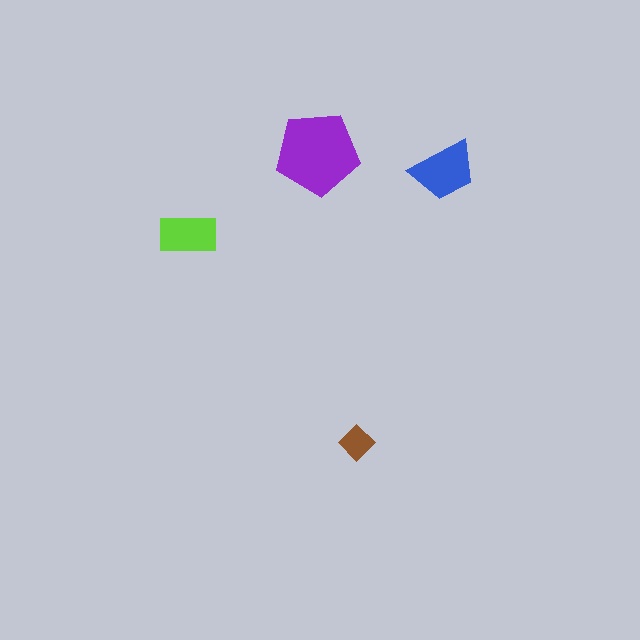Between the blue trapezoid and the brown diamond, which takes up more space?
The blue trapezoid.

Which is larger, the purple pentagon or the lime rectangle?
The purple pentagon.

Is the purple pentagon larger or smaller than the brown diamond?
Larger.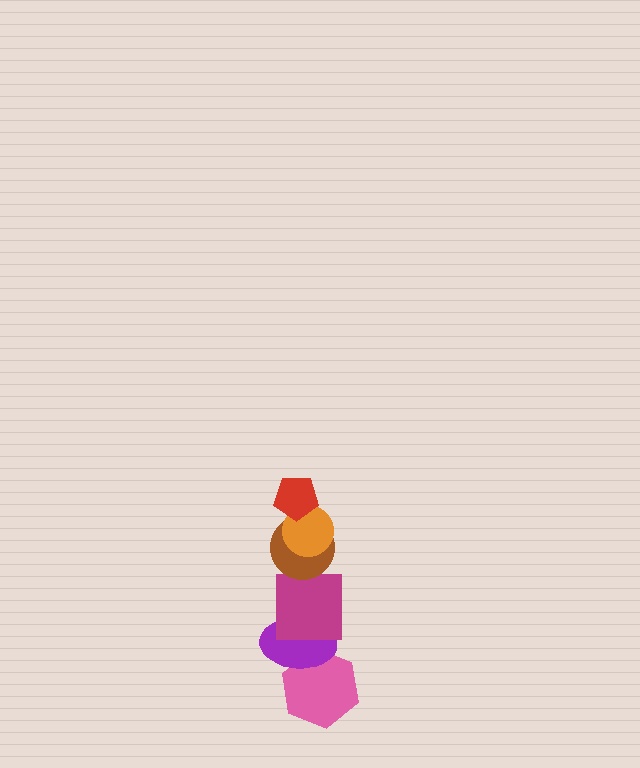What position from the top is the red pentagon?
The red pentagon is 1st from the top.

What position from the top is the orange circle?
The orange circle is 2nd from the top.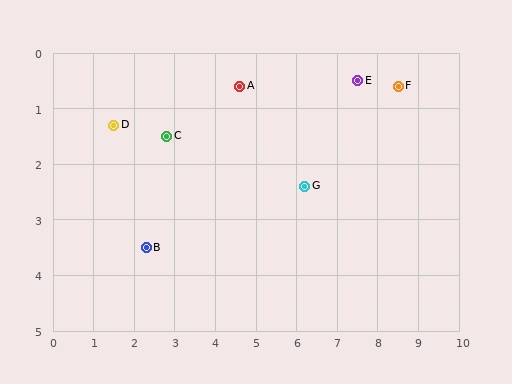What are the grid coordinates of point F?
Point F is at approximately (8.5, 0.6).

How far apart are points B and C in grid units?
Points B and C are about 2.1 grid units apart.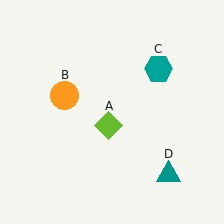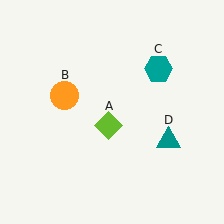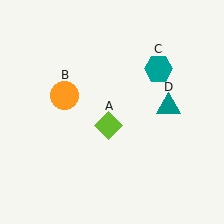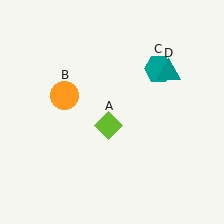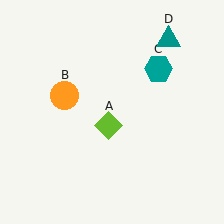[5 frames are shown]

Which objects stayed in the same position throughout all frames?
Lime diamond (object A) and orange circle (object B) and teal hexagon (object C) remained stationary.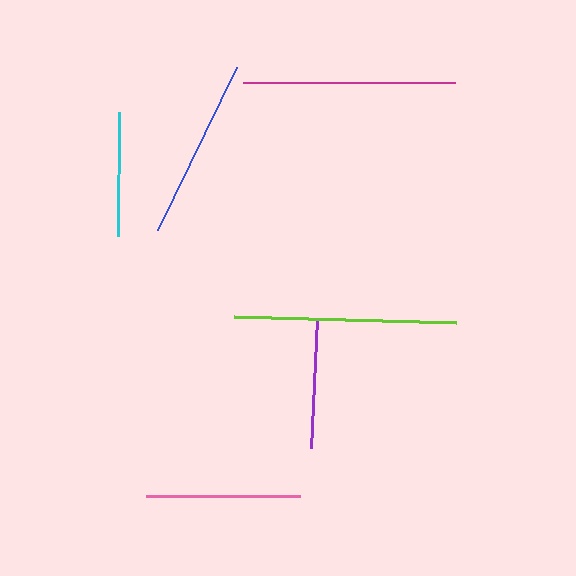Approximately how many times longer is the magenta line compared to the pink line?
The magenta line is approximately 1.4 times the length of the pink line.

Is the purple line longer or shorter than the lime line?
The lime line is longer than the purple line.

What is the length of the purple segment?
The purple segment is approximately 129 pixels long.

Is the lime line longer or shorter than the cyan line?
The lime line is longer than the cyan line.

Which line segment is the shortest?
The cyan line is the shortest at approximately 124 pixels.